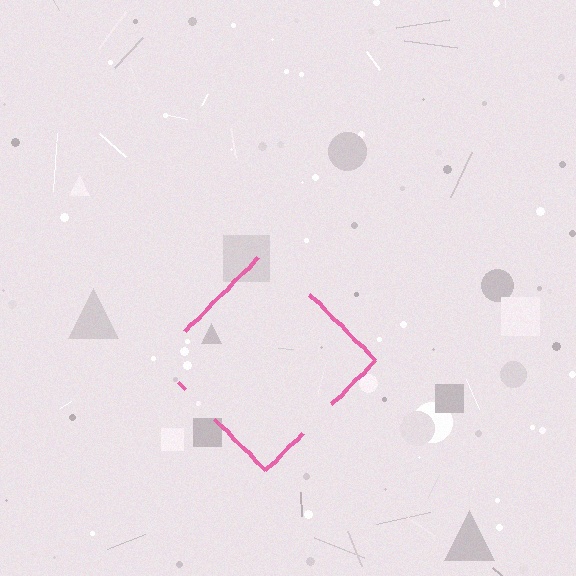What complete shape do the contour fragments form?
The contour fragments form a diamond.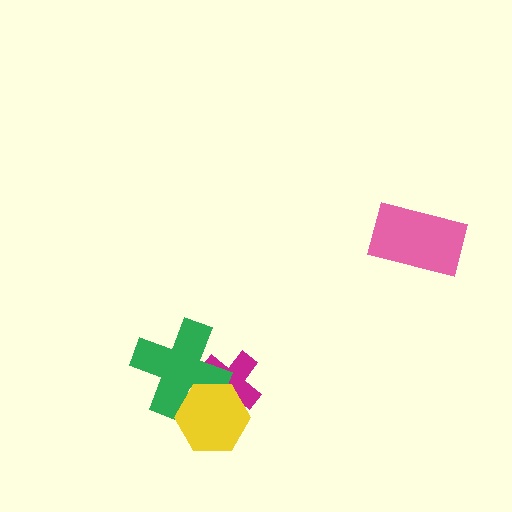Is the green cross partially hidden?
Yes, it is partially covered by another shape.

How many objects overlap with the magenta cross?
2 objects overlap with the magenta cross.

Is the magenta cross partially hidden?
Yes, it is partially covered by another shape.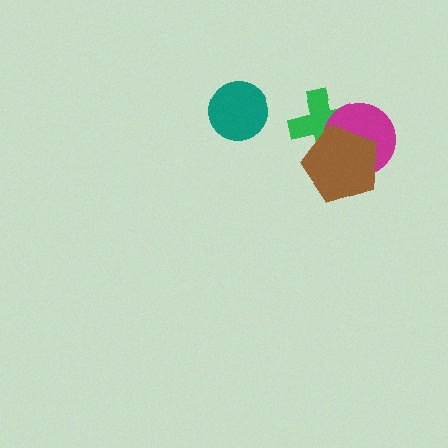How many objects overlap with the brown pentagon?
2 objects overlap with the brown pentagon.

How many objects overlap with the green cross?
2 objects overlap with the green cross.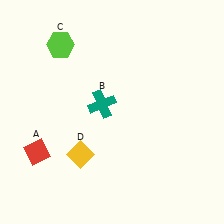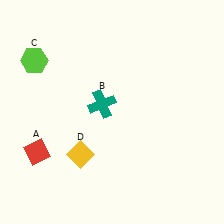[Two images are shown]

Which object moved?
The lime hexagon (C) moved left.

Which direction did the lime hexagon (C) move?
The lime hexagon (C) moved left.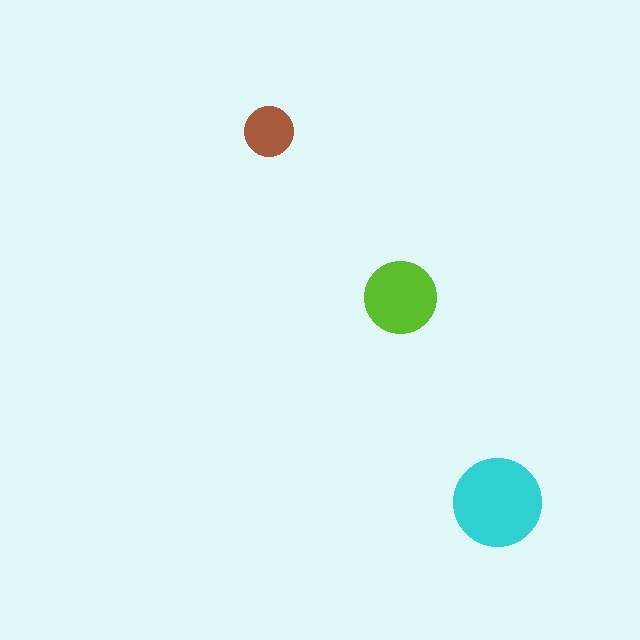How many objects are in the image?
There are 3 objects in the image.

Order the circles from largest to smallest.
the cyan one, the lime one, the brown one.